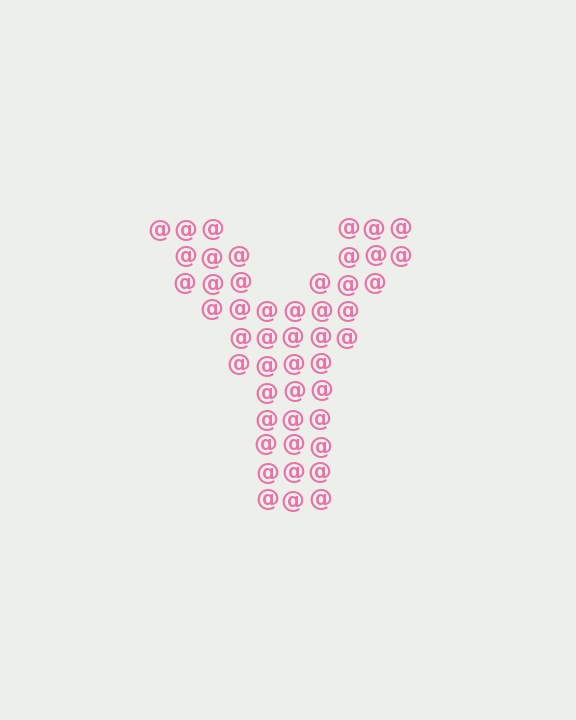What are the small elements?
The small elements are at signs.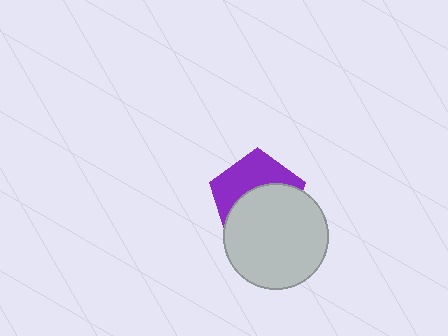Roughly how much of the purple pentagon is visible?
A small part of it is visible (roughly 44%).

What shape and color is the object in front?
The object in front is a light gray circle.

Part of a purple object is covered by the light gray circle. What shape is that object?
It is a pentagon.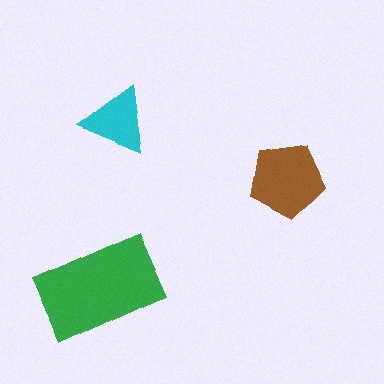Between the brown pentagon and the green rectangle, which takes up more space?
The green rectangle.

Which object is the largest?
The green rectangle.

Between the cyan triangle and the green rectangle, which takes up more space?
The green rectangle.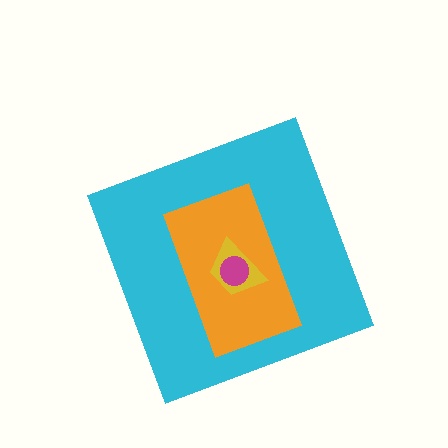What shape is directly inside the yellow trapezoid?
The magenta circle.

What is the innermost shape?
The magenta circle.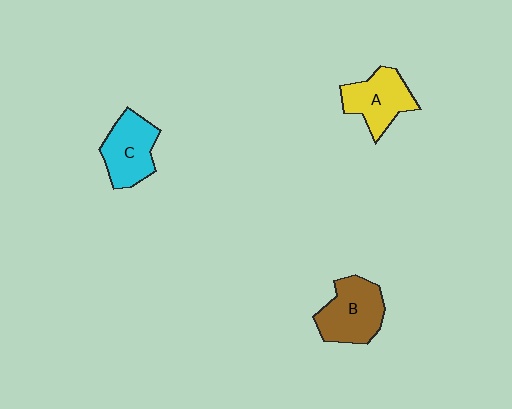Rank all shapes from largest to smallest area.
From largest to smallest: B (brown), C (cyan), A (yellow).